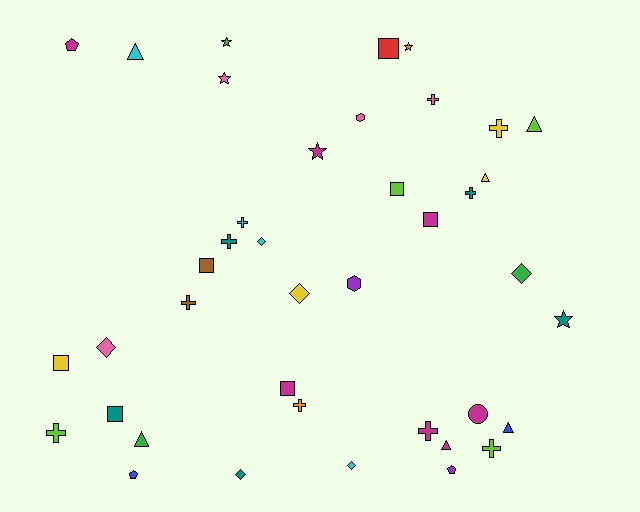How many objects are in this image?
There are 40 objects.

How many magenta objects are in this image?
There are 7 magenta objects.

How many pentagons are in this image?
There are 3 pentagons.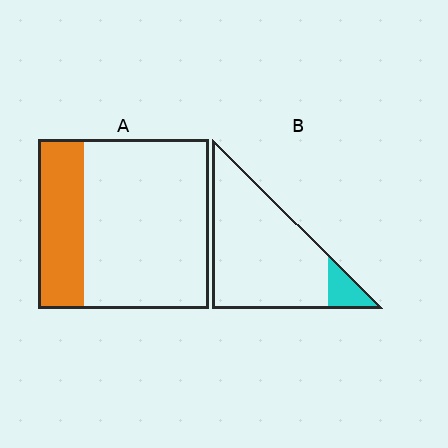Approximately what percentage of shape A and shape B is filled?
A is approximately 25% and B is approximately 10%.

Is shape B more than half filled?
No.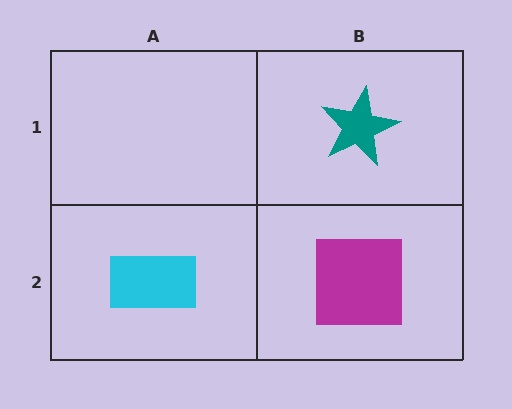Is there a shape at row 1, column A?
No, that cell is empty.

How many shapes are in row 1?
1 shape.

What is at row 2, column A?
A cyan rectangle.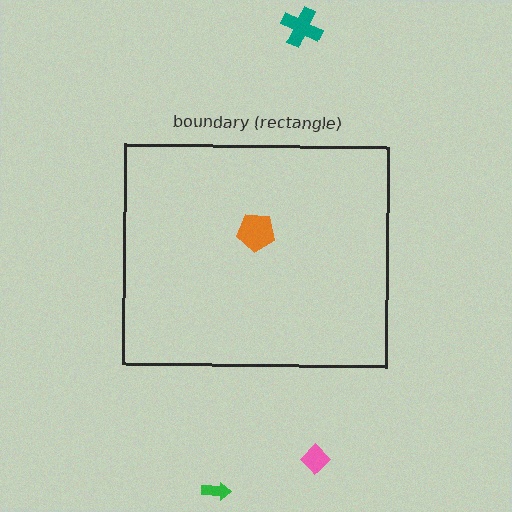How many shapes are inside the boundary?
1 inside, 3 outside.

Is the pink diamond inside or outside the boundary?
Outside.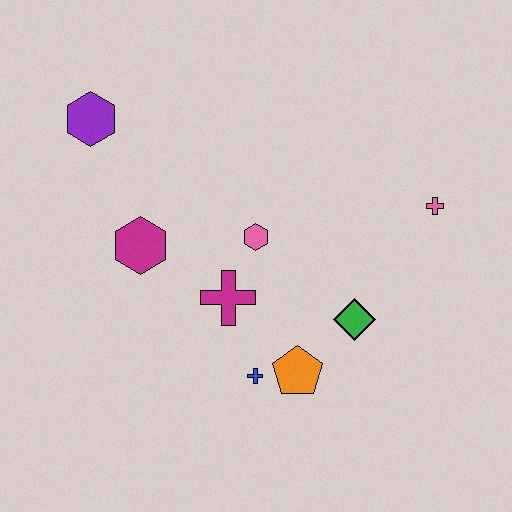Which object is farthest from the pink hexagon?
The purple hexagon is farthest from the pink hexagon.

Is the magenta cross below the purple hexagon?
Yes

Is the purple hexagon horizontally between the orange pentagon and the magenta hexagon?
No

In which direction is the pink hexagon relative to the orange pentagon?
The pink hexagon is above the orange pentagon.